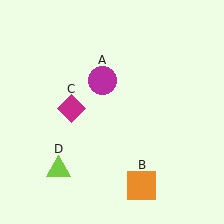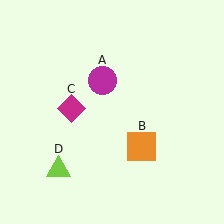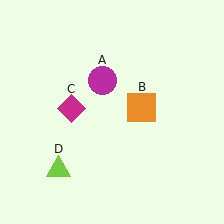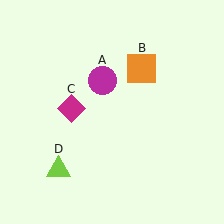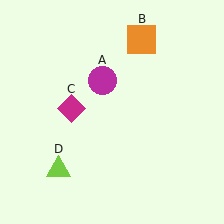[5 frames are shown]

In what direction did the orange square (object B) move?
The orange square (object B) moved up.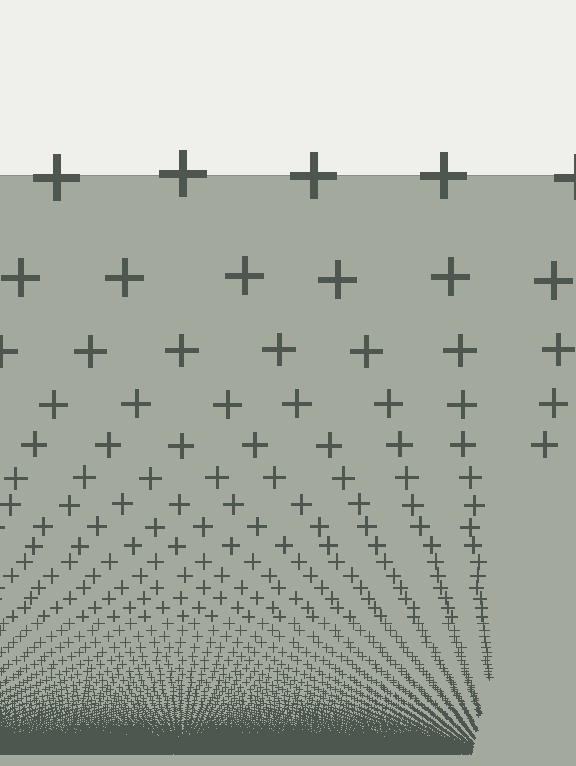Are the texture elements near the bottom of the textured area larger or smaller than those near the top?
Smaller. The gradient is inverted — elements near the bottom are smaller and denser.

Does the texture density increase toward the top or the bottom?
Density increases toward the bottom.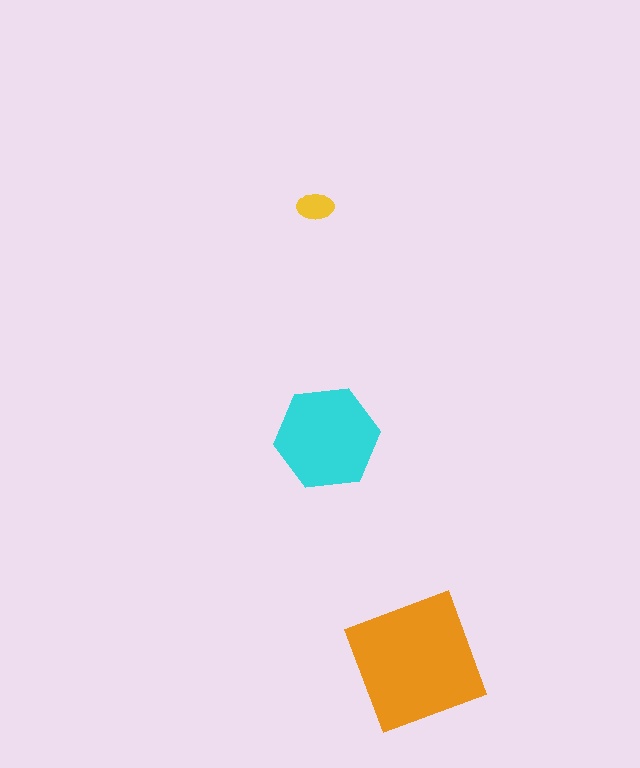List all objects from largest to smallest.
The orange square, the cyan hexagon, the yellow ellipse.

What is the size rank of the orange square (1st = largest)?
1st.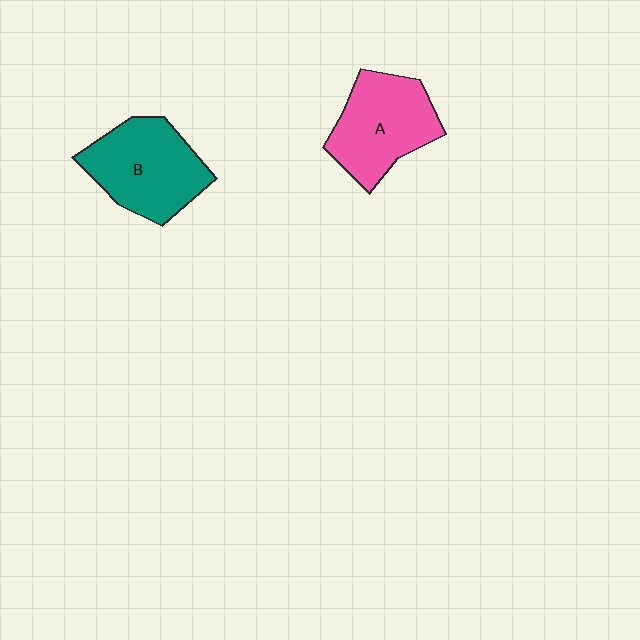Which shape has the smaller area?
Shape A (pink).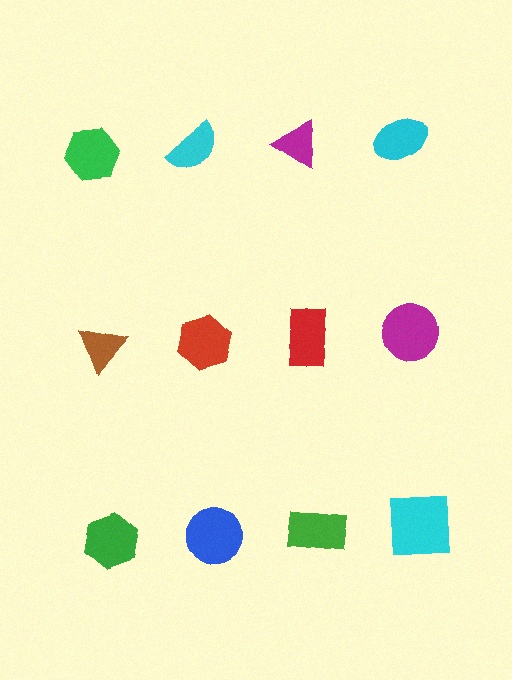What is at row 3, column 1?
A green hexagon.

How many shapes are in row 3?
4 shapes.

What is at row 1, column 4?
A cyan ellipse.